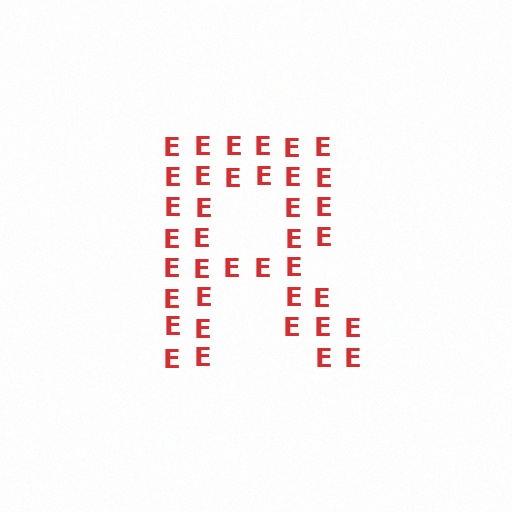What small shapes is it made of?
It is made of small letter E's.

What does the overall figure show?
The overall figure shows the letter R.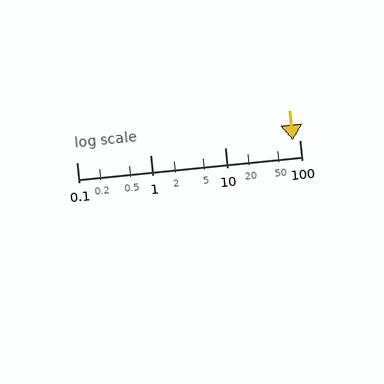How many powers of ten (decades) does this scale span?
The scale spans 3 decades, from 0.1 to 100.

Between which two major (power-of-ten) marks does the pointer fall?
The pointer is between 10 and 100.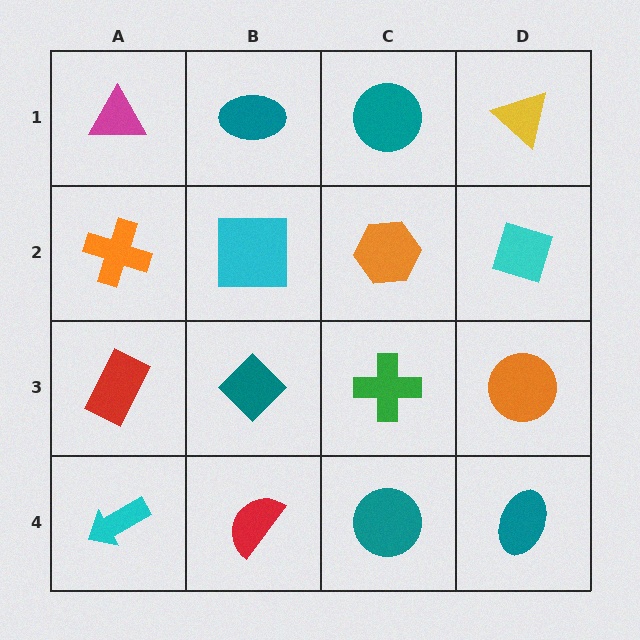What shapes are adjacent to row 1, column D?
A cyan diamond (row 2, column D), a teal circle (row 1, column C).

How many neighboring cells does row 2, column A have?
3.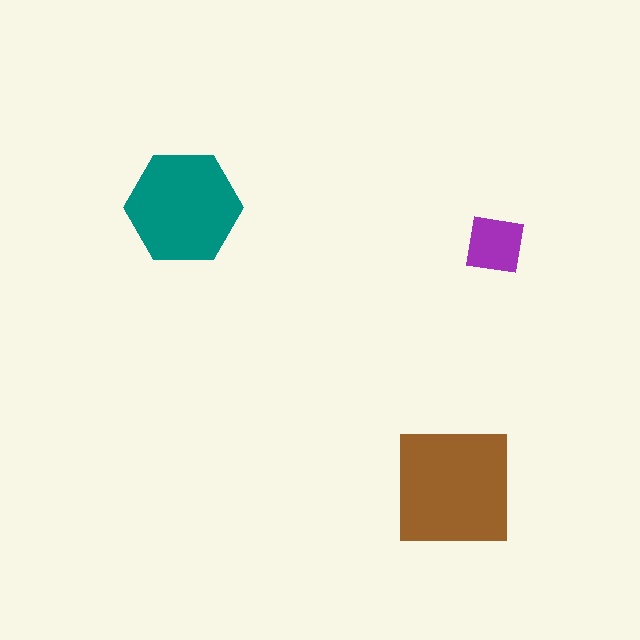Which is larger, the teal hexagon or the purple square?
The teal hexagon.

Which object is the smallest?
The purple square.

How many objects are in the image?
There are 3 objects in the image.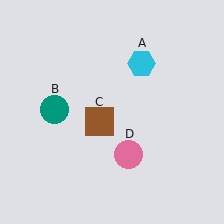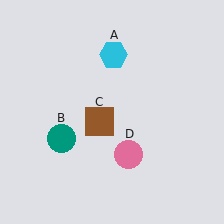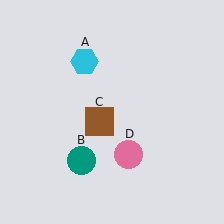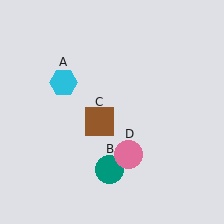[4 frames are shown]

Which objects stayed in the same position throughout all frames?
Brown square (object C) and pink circle (object D) remained stationary.